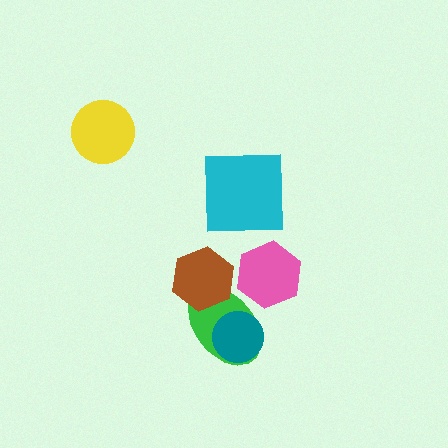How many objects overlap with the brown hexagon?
1 object overlaps with the brown hexagon.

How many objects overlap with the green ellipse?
3 objects overlap with the green ellipse.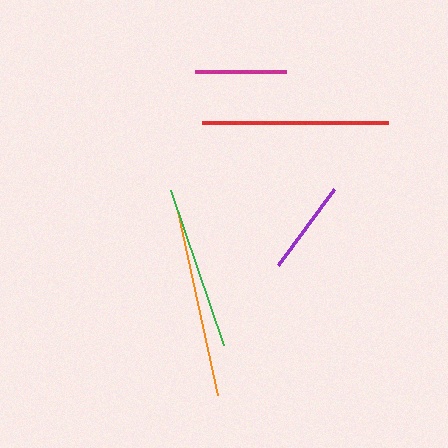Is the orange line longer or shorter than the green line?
The orange line is longer than the green line.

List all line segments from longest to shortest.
From longest to shortest: orange, red, green, purple, magenta.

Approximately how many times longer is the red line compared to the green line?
The red line is approximately 1.1 times the length of the green line.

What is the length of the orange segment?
The orange segment is approximately 188 pixels long.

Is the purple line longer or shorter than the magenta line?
The purple line is longer than the magenta line.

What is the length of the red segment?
The red segment is approximately 186 pixels long.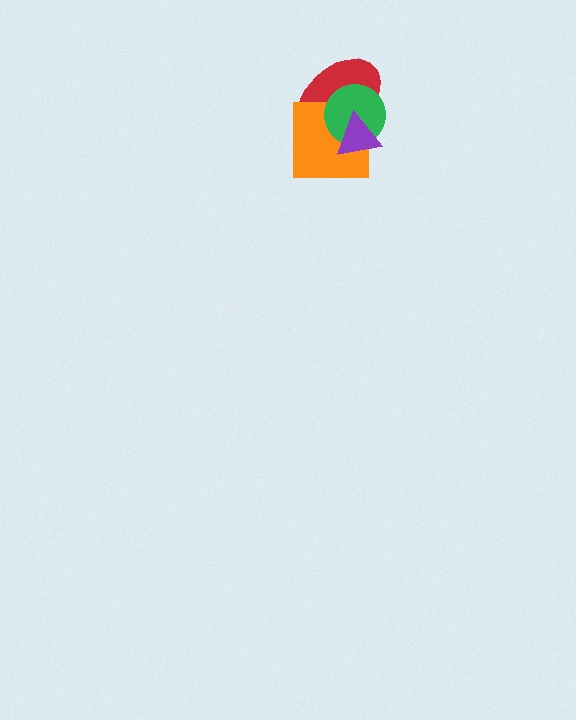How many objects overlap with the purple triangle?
3 objects overlap with the purple triangle.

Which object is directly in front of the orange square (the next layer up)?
The green circle is directly in front of the orange square.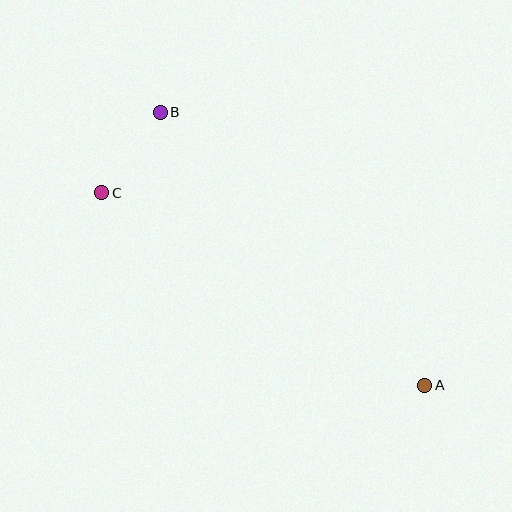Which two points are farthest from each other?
Points A and B are farthest from each other.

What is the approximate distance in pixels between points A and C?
The distance between A and C is approximately 376 pixels.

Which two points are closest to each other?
Points B and C are closest to each other.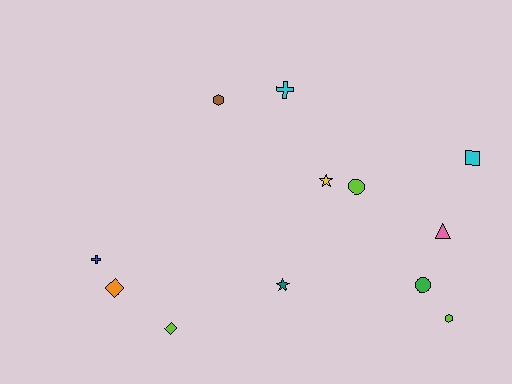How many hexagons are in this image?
There are 2 hexagons.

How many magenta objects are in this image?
There are no magenta objects.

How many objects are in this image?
There are 12 objects.